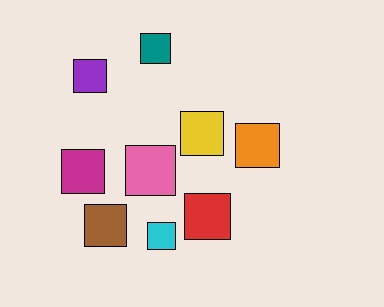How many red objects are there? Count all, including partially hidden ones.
There is 1 red object.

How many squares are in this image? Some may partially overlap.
There are 9 squares.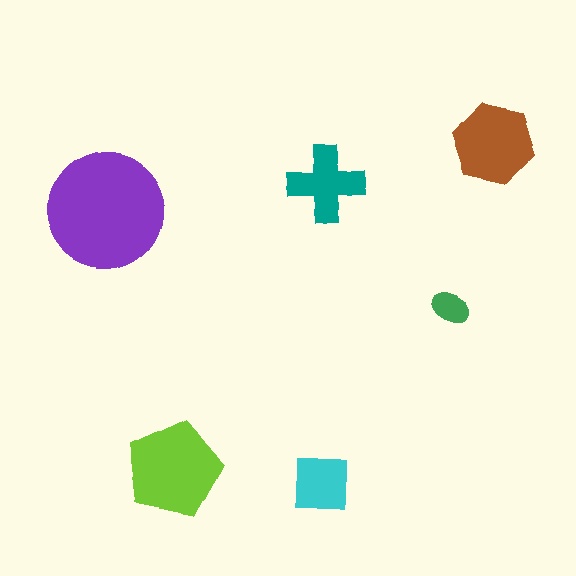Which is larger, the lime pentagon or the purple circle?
The purple circle.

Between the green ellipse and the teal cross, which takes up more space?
The teal cross.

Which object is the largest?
The purple circle.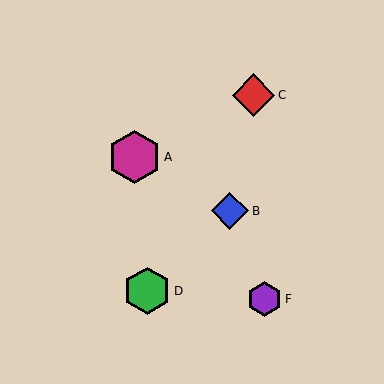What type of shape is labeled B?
Shape B is a blue diamond.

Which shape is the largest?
The magenta hexagon (labeled A) is the largest.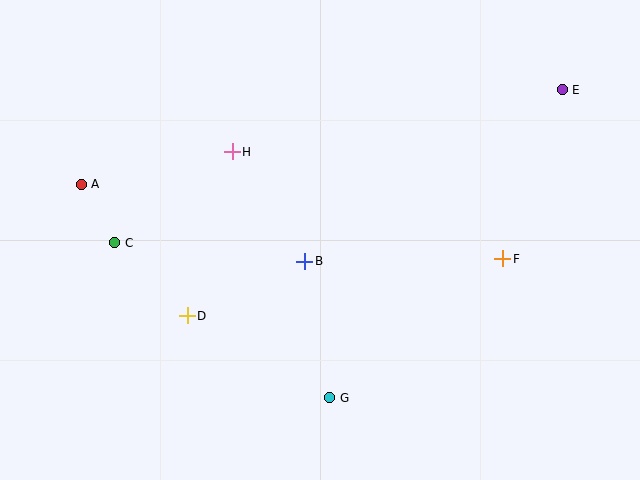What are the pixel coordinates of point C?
Point C is at (115, 243).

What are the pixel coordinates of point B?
Point B is at (305, 261).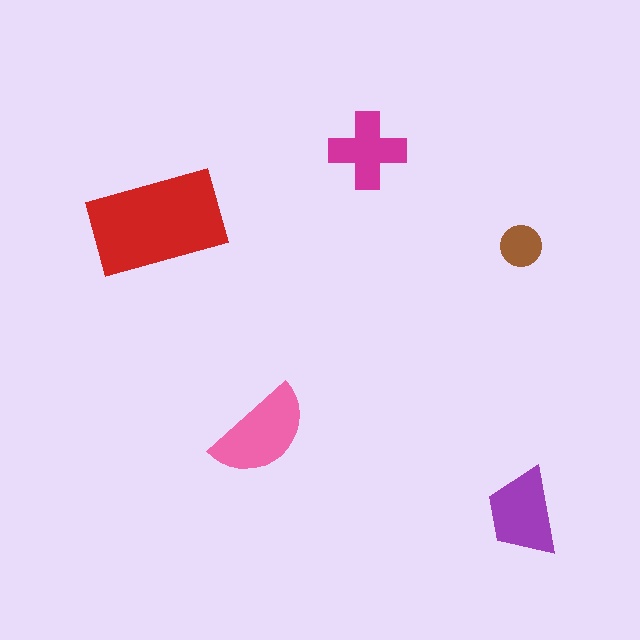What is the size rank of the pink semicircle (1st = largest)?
2nd.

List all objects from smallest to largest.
The brown circle, the magenta cross, the purple trapezoid, the pink semicircle, the red rectangle.